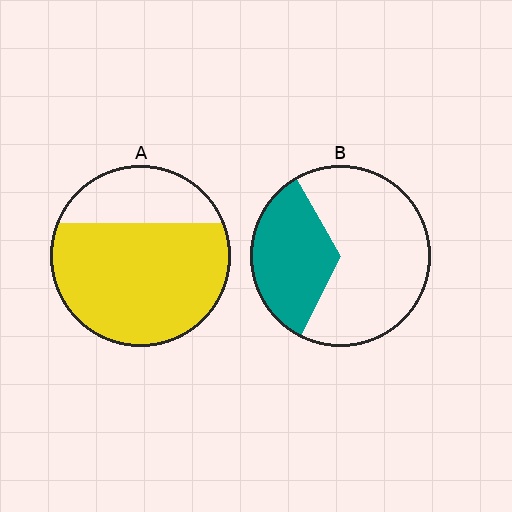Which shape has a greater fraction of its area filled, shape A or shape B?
Shape A.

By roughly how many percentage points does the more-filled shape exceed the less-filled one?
By roughly 40 percentage points (A over B).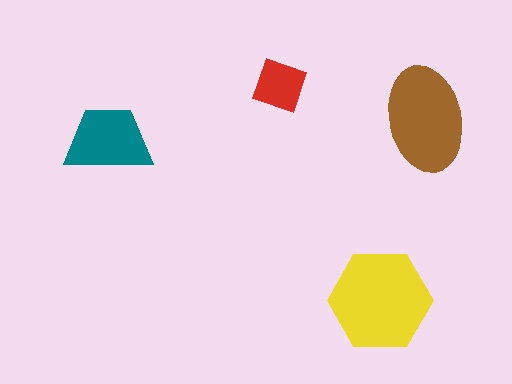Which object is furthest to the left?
The teal trapezoid is leftmost.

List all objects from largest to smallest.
The yellow hexagon, the brown ellipse, the teal trapezoid, the red square.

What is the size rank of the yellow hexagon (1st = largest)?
1st.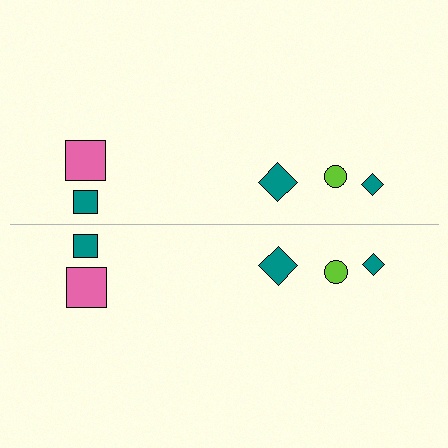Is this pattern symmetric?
Yes, this pattern has bilateral (reflection) symmetry.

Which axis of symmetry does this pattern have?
The pattern has a horizontal axis of symmetry running through the center of the image.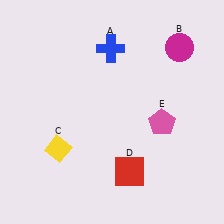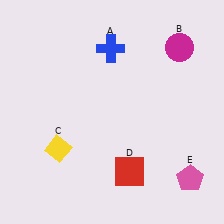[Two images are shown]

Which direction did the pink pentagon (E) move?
The pink pentagon (E) moved down.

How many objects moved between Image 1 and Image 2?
1 object moved between the two images.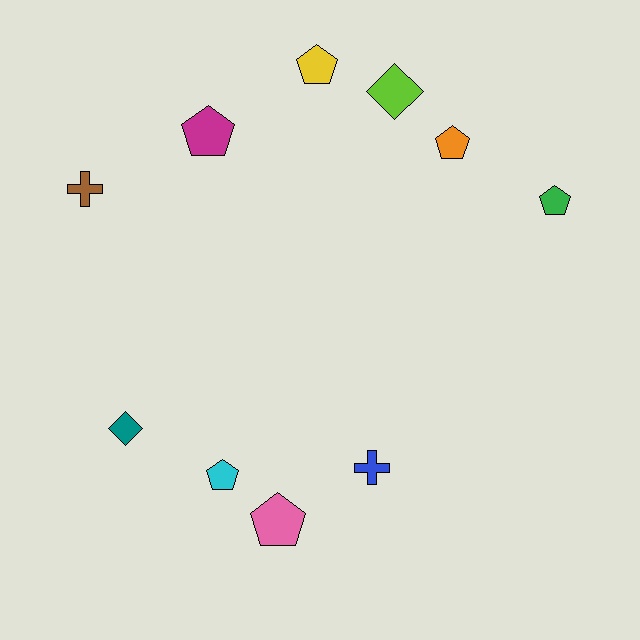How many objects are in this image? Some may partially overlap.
There are 10 objects.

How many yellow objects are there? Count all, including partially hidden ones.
There is 1 yellow object.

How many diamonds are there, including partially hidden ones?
There are 2 diamonds.